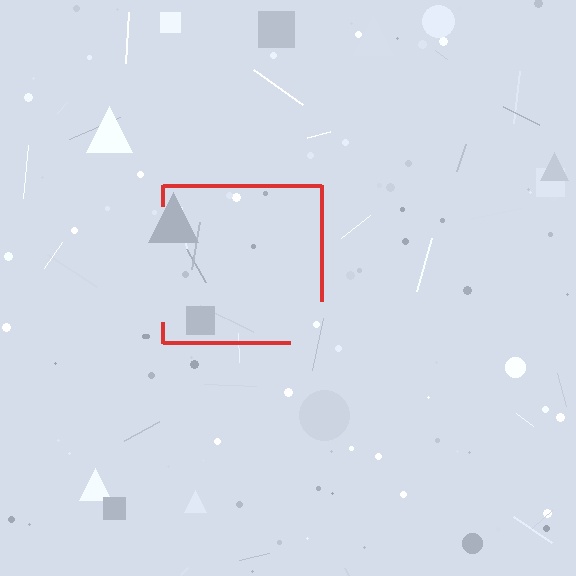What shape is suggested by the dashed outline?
The dashed outline suggests a square.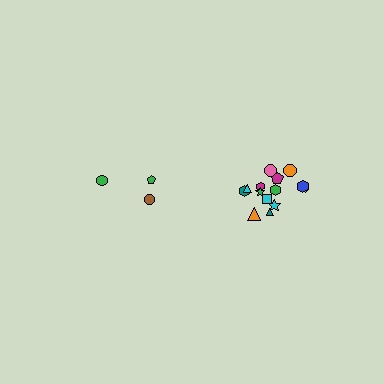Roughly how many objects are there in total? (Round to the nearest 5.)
Roughly 20 objects in total.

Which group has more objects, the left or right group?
The right group.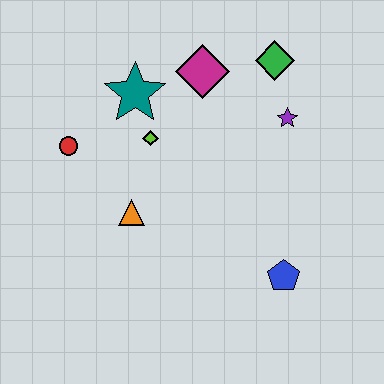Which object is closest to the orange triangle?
The lime diamond is closest to the orange triangle.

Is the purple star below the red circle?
No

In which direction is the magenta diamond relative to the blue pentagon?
The magenta diamond is above the blue pentagon.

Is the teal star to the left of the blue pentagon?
Yes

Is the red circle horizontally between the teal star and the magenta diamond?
No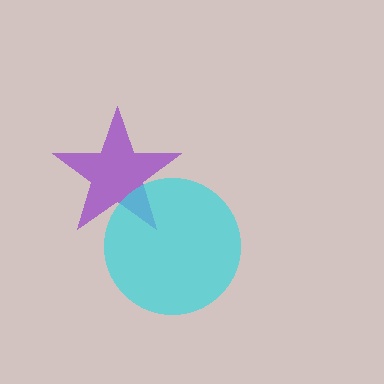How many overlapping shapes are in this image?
There are 2 overlapping shapes in the image.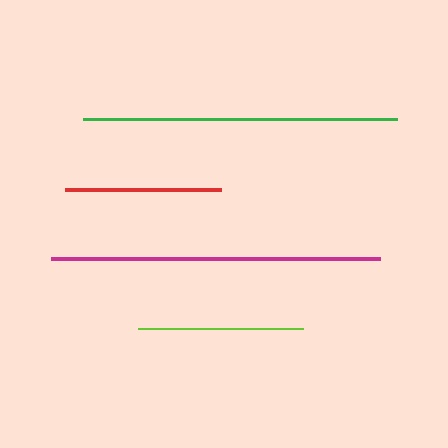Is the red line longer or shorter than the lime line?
The lime line is longer than the red line.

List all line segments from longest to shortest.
From longest to shortest: magenta, green, lime, red.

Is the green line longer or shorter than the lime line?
The green line is longer than the lime line.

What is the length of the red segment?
The red segment is approximately 156 pixels long.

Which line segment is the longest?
The magenta line is the longest at approximately 330 pixels.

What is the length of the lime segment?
The lime segment is approximately 166 pixels long.